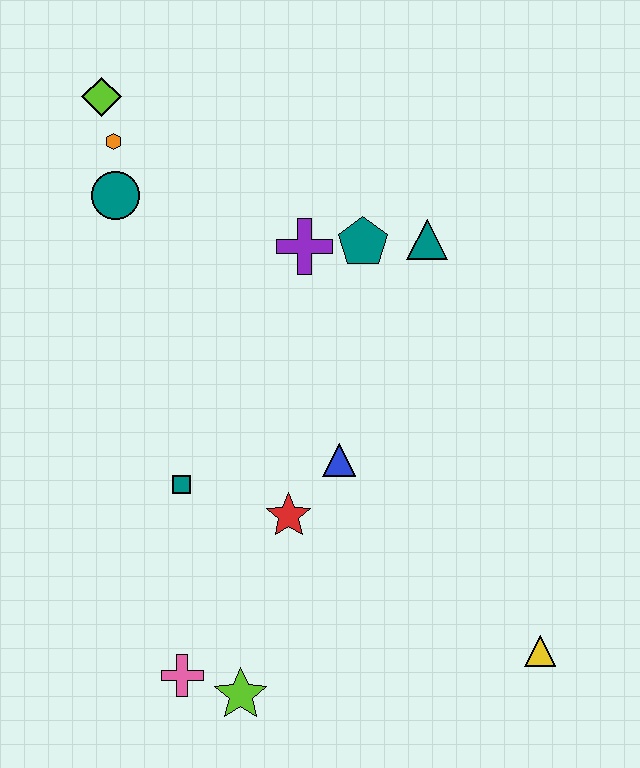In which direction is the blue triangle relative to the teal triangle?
The blue triangle is below the teal triangle.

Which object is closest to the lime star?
The pink cross is closest to the lime star.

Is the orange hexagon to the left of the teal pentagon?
Yes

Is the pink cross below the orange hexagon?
Yes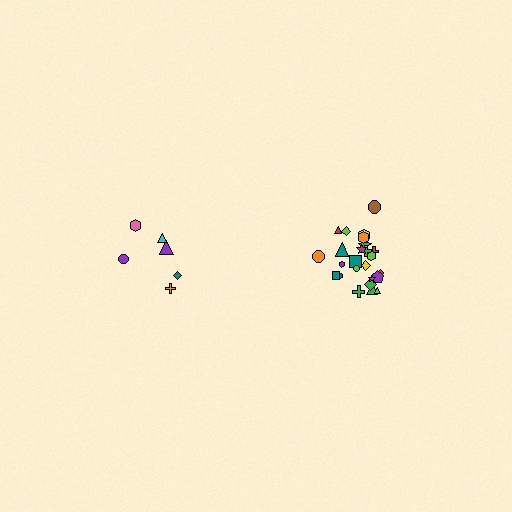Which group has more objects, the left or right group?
The right group.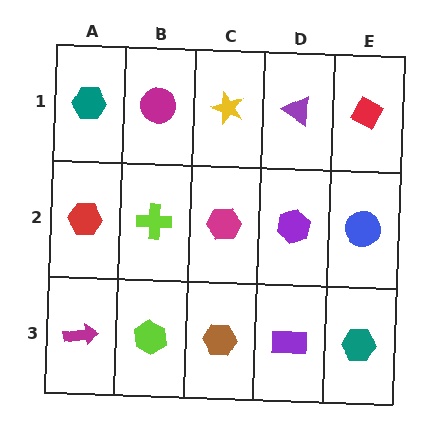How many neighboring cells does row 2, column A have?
3.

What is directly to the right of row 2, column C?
A purple hexagon.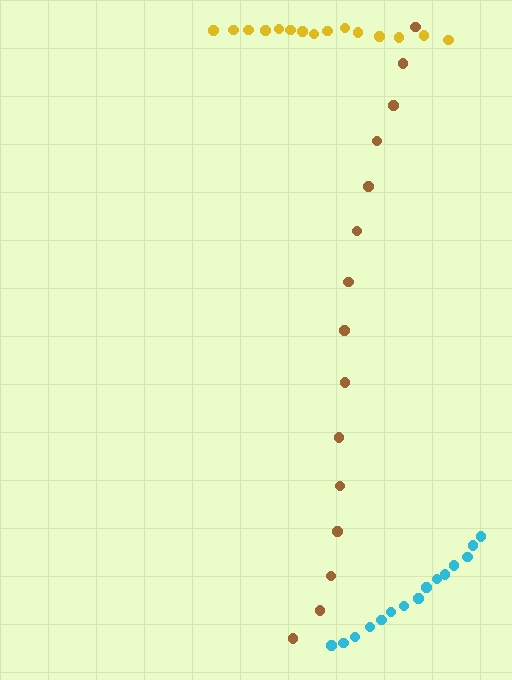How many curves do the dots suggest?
There are 3 distinct paths.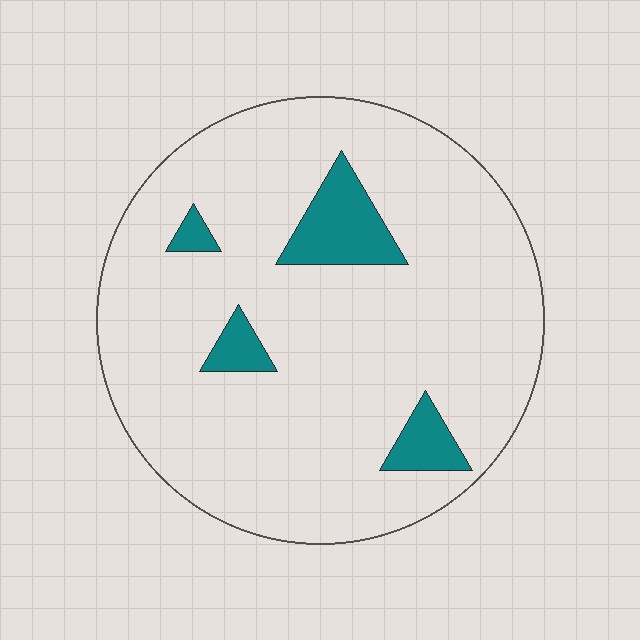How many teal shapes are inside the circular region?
4.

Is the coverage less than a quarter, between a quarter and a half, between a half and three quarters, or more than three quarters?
Less than a quarter.